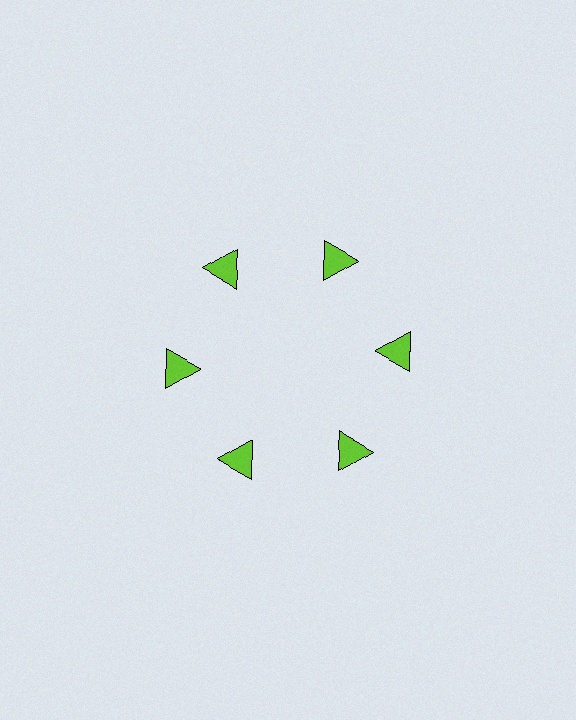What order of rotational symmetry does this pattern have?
This pattern has 6-fold rotational symmetry.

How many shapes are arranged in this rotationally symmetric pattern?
There are 6 shapes, arranged in 6 groups of 1.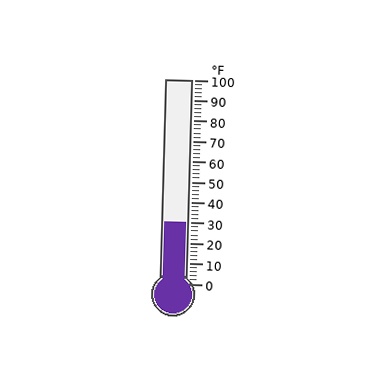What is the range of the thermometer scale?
The thermometer scale ranges from 0°F to 100°F.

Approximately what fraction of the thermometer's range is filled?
The thermometer is filled to approximately 30% of its range.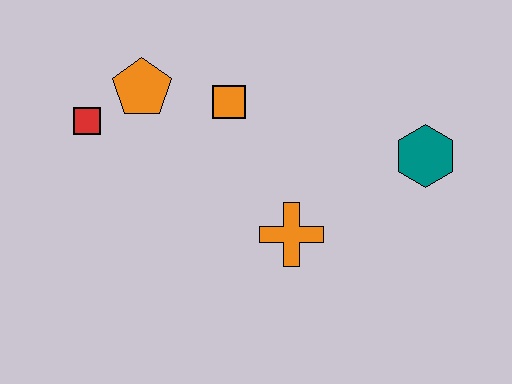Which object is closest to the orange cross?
The orange square is closest to the orange cross.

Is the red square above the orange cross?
Yes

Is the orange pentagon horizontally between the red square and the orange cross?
Yes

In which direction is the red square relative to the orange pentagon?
The red square is to the left of the orange pentagon.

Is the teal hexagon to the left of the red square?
No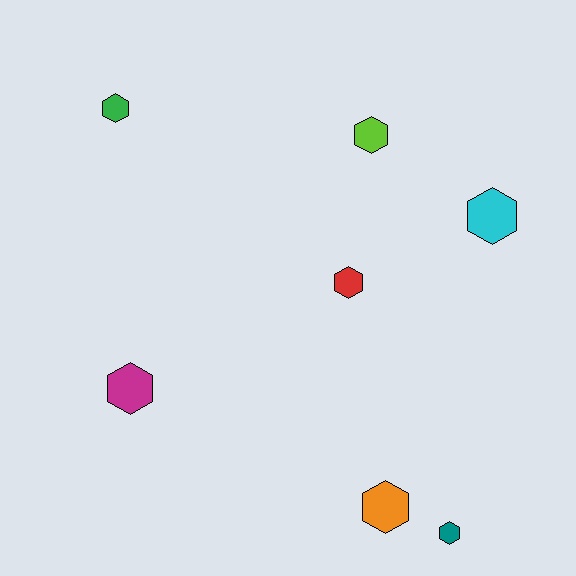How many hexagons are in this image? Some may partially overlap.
There are 7 hexagons.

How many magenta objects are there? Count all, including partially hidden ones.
There is 1 magenta object.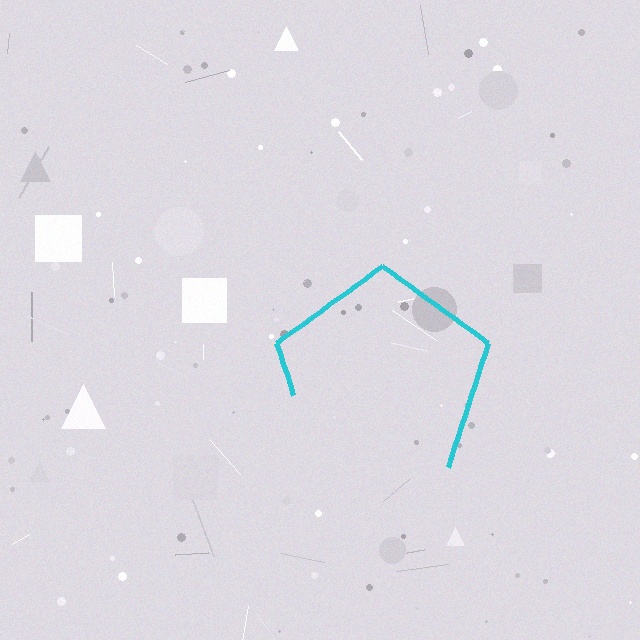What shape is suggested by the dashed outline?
The dashed outline suggests a pentagon.